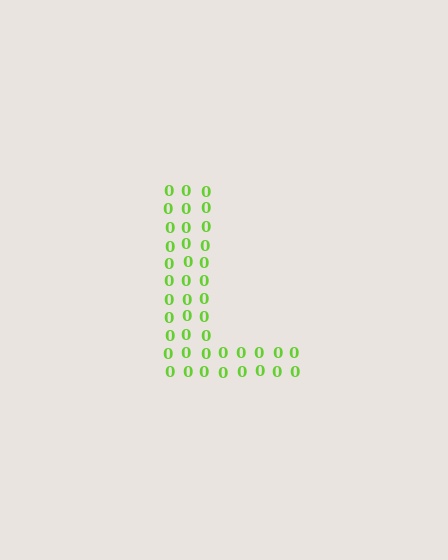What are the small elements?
The small elements are digit 0's.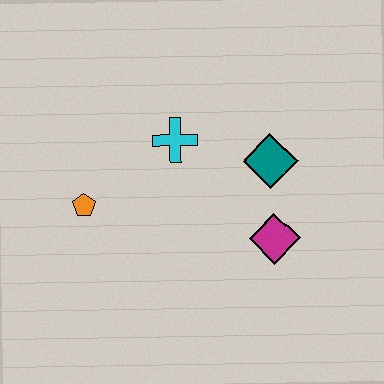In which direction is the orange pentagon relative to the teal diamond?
The orange pentagon is to the left of the teal diamond.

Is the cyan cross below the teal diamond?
No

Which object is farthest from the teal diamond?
The orange pentagon is farthest from the teal diamond.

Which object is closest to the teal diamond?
The magenta diamond is closest to the teal diamond.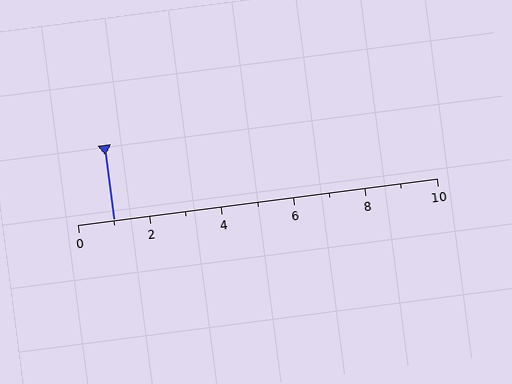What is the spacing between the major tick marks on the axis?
The major ticks are spaced 2 apart.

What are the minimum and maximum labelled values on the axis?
The axis runs from 0 to 10.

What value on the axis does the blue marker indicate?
The marker indicates approximately 1.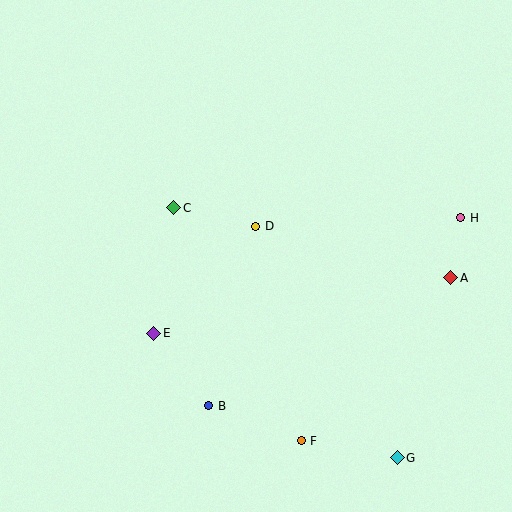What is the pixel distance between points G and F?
The distance between G and F is 98 pixels.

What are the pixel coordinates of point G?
Point G is at (397, 458).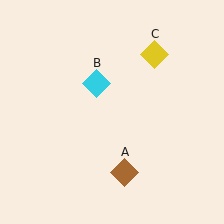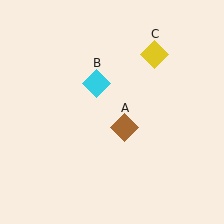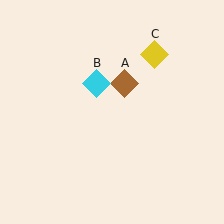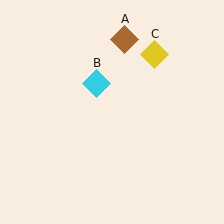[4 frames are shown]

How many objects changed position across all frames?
1 object changed position: brown diamond (object A).